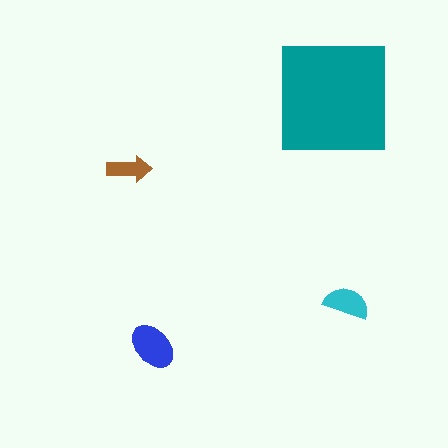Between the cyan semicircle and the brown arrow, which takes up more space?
The cyan semicircle.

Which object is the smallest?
The brown arrow.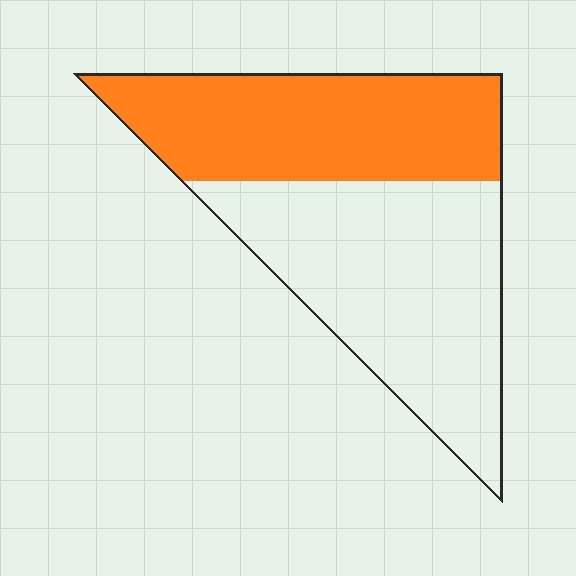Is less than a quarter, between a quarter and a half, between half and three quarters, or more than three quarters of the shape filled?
Between a quarter and a half.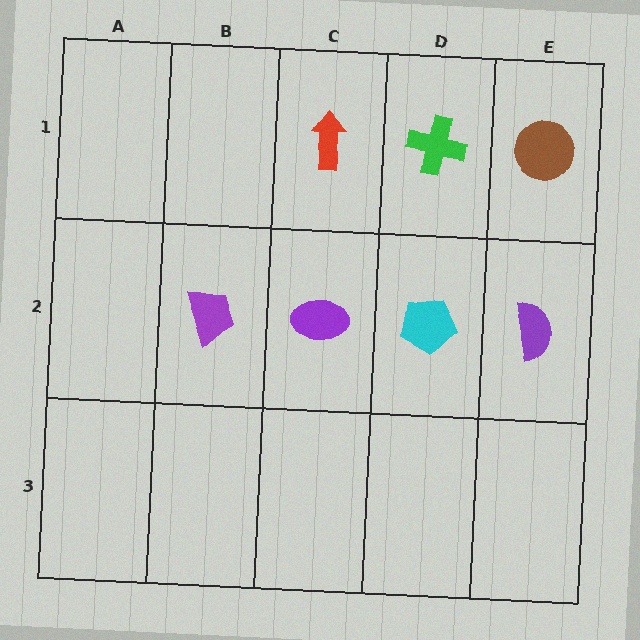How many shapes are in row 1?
3 shapes.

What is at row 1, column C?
A red arrow.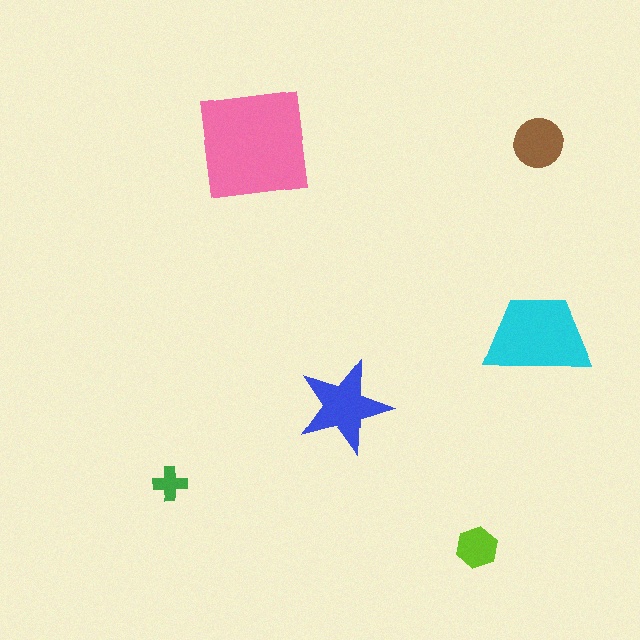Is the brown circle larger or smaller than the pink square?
Smaller.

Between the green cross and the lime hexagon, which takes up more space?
The lime hexagon.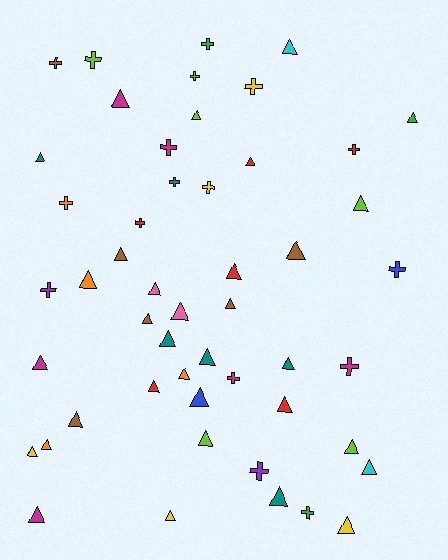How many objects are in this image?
There are 50 objects.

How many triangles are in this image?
There are 33 triangles.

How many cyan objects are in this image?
There are 2 cyan objects.